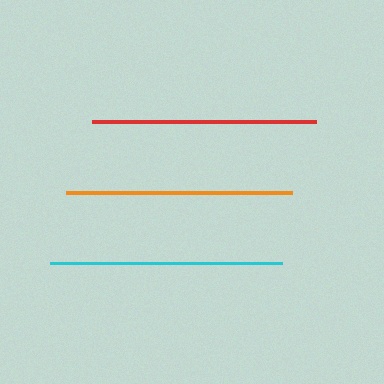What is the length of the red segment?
The red segment is approximately 224 pixels long.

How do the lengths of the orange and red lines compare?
The orange and red lines are approximately the same length.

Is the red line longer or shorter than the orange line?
The orange line is longer than the red line.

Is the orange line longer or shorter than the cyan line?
The cyan line is longer than the orange line.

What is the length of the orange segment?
The orange segment is approximately 226 pixels long.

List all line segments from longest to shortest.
From longest to shortest: cyan, orange, red.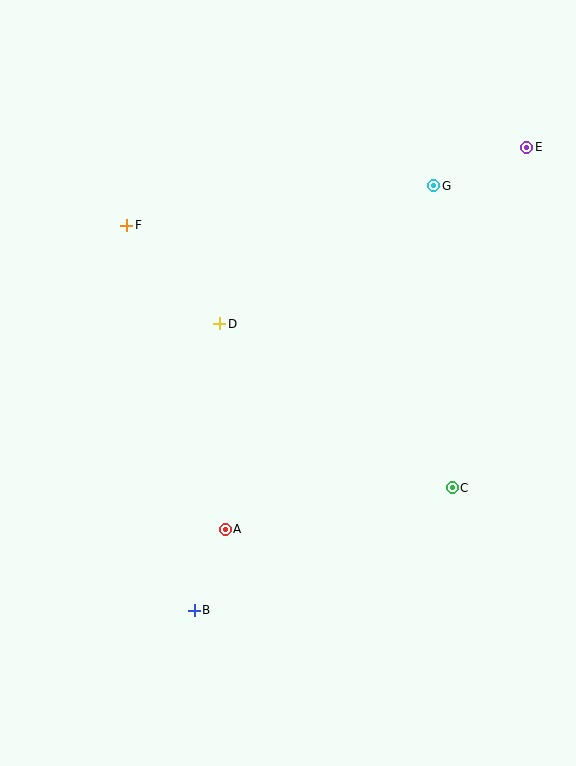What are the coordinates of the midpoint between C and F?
The midpoint between C and F is at (290, 357).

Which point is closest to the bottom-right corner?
Point C is closest to the bottom-right corner.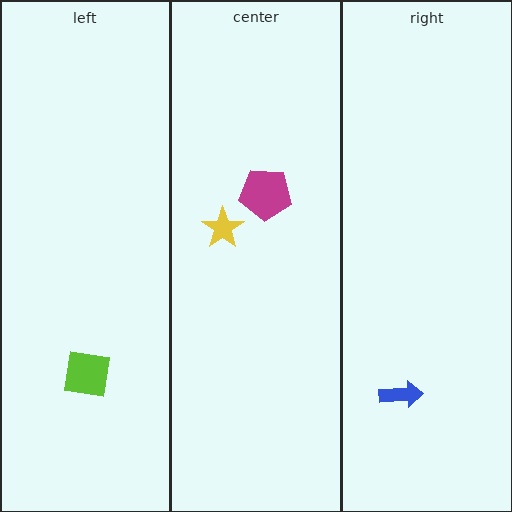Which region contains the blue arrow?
The right region.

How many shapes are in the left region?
1.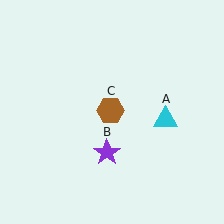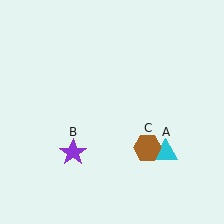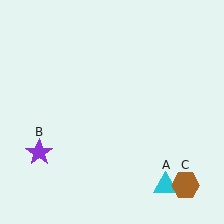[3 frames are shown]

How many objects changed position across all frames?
3 objects changed position: cyan triangle (object A), purple star (object B), brown hexagon (object C).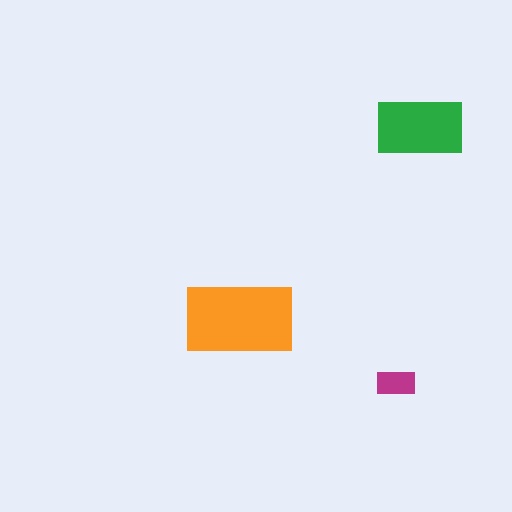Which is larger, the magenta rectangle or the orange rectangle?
The orange one.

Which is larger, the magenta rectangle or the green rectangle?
The green one.